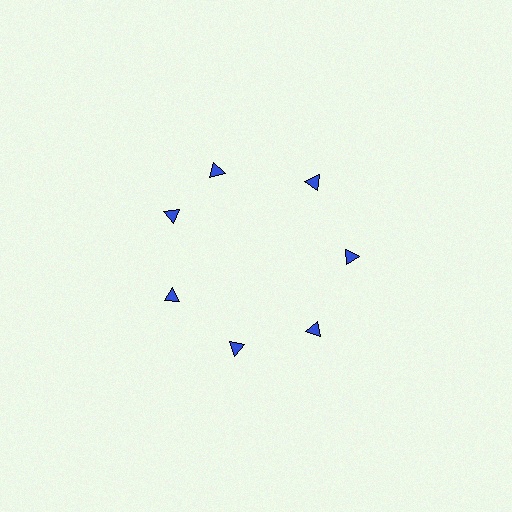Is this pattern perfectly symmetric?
No. The 7 blue triangles are arranged in a ring, but one element near the 12 o'clock position is rotated out of alignment along the ring, breaking the 7-fold rotational symmetry.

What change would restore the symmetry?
The symmetry would be restored by rotating it back into even spacing with its neighbors so that all 7 triangles sit at equal angles and equal distance from the center.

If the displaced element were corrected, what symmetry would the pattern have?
It would have 7-fold rotational symmetry — the pattern would map onto itself every 51 degrees.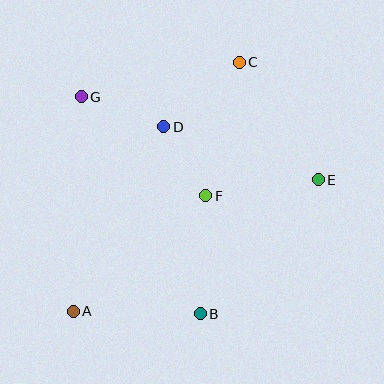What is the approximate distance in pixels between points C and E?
The distance between C and E is approximately 141 pixels.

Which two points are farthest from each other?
Points A and C are farthest from each other.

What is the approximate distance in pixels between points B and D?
The distance between B and D is approximately 190 pixels.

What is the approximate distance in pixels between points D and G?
The distance between D and G is approximately 88 pixels.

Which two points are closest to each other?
Points D and F are closest to each other.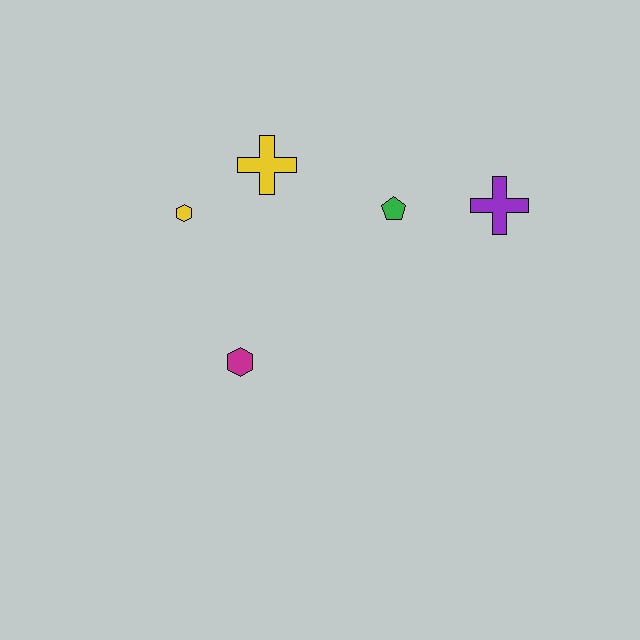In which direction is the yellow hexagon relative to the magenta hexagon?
The yellow hexagon is above the magenta hexagon.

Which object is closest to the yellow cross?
The yellow hexagon is closest to the yellow cross.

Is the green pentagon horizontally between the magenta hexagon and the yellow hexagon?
No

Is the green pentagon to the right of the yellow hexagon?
Yes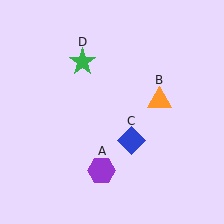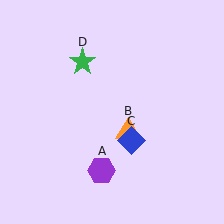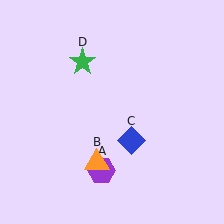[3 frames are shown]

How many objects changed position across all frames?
1 object changed position: orange triangle (object B).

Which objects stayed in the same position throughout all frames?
Purple hexagon (object A) and blue diamond (object C) and green star (object D) remained stationary.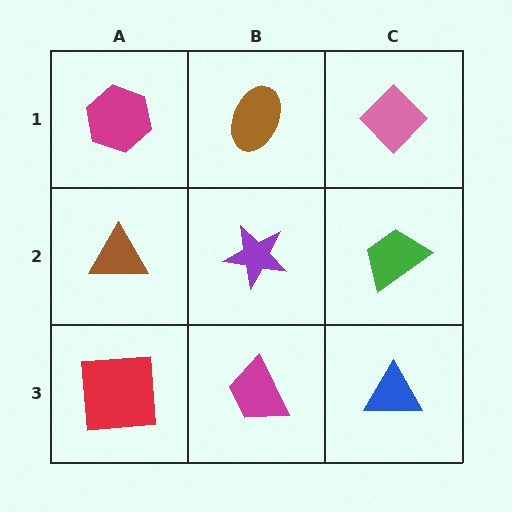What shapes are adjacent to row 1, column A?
A brown triangle (row 2, column A), a brown ellipse (row 1, column B).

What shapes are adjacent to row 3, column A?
A brown triangle (row 2, column A), a magenta trapezoid (row 3, column B).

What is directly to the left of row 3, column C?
A magenta trapezoid.